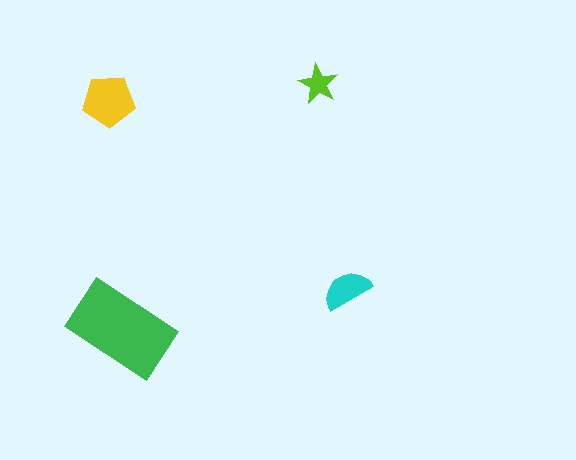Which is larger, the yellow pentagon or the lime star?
The yellow pentagon.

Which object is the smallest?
The lime star.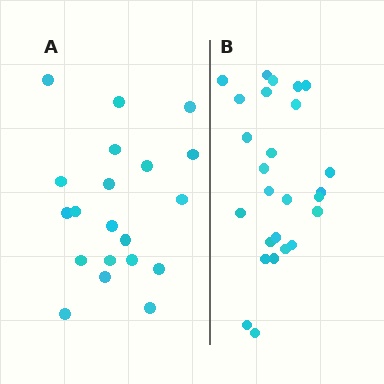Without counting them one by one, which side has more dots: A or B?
Region B (the right region) has more dots.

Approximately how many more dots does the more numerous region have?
Region B has about 6 more dots than region A.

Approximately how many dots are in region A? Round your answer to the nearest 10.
About 20 dots.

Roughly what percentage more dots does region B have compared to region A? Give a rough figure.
About 30% more.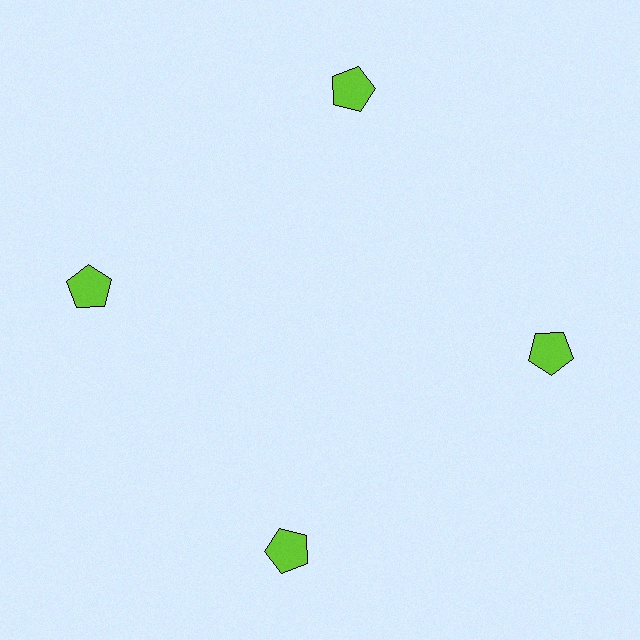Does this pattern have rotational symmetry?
Yes, this pattern has 4-fold rotational symmetry. It looks the same after rotating 90 degrees around the center.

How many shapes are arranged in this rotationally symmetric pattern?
There are 4 shapes, arranged in 4 groups of 1.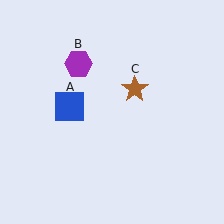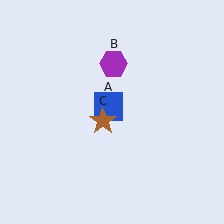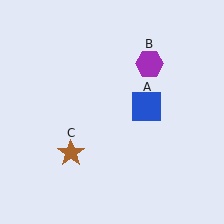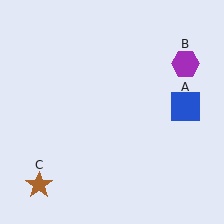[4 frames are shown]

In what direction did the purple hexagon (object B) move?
The purple hexagon (object B) moved right.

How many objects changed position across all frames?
3 objects changed position: blue square (object A), purple hexagon (object B), brown star (object C).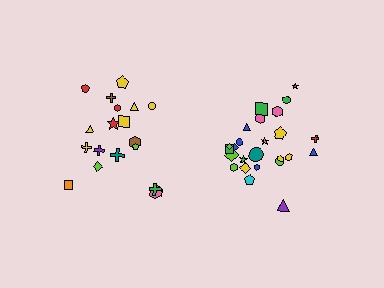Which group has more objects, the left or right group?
The right group.